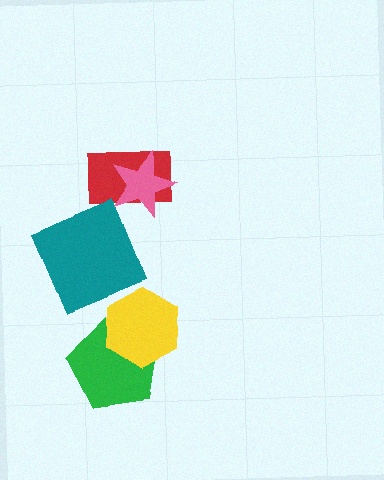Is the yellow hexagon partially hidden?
No, no other shape covers it.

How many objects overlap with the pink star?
1 object overlaps with the pink star.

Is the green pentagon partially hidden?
Yes, it is partially covered by another shape.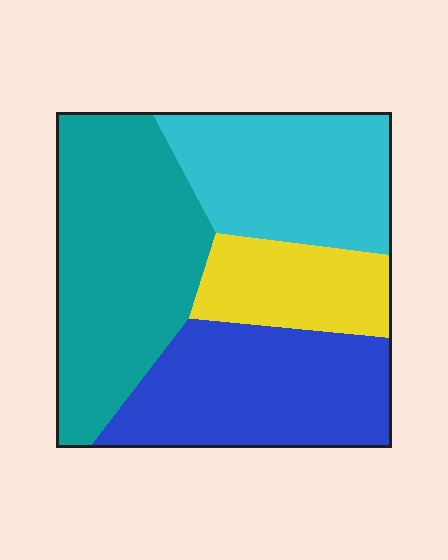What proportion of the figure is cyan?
Cyan takes up between a sixth and a third of the figure.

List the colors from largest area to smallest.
From largest to smallest: teal, blue, cyan, yellow.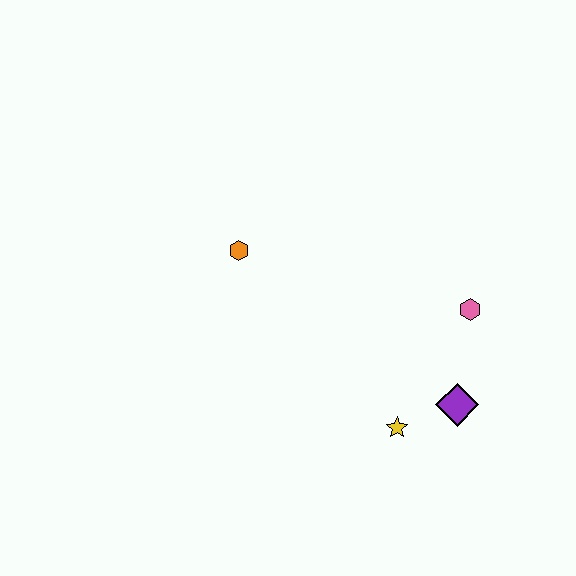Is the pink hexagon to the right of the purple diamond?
Yes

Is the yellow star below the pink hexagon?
Yes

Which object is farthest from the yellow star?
The orange hexagon is farthest from the yellow star.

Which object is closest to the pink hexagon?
The purple diamond is closest to the pink hexagon.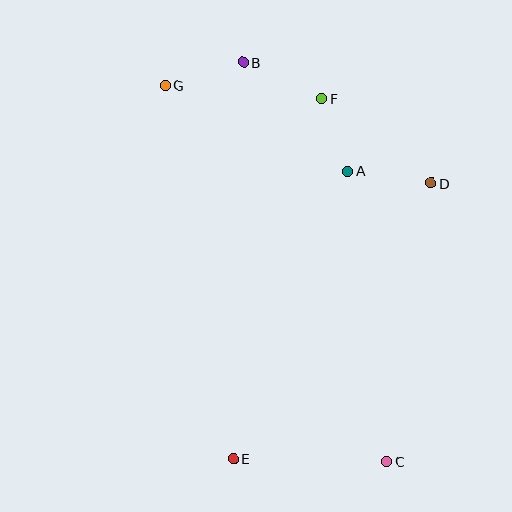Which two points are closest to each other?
Points A and F are closest to each other.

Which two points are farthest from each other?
Points C and G are farthest from each other.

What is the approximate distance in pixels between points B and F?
The distance between B and F is approximately 87 pixels.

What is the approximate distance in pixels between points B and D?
The distance between B and D is approximately 224 pixels.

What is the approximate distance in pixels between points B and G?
The distance between B and G is approximately 81 pixels.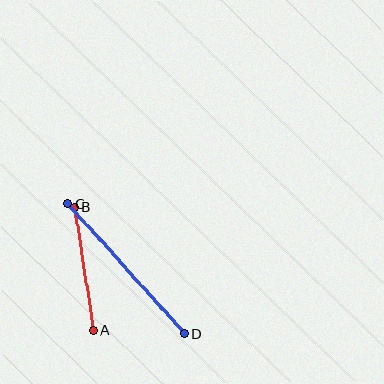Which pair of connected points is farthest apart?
Points C and D are farthest apart.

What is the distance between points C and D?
The distance is approximately 175 pixels.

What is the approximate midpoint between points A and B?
The midpoint is at approximately (84, 269) pixels.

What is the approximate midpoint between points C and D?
The midpoint is at approximately (126, 269) pixels.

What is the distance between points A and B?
The distance is approximately 125 pixels.